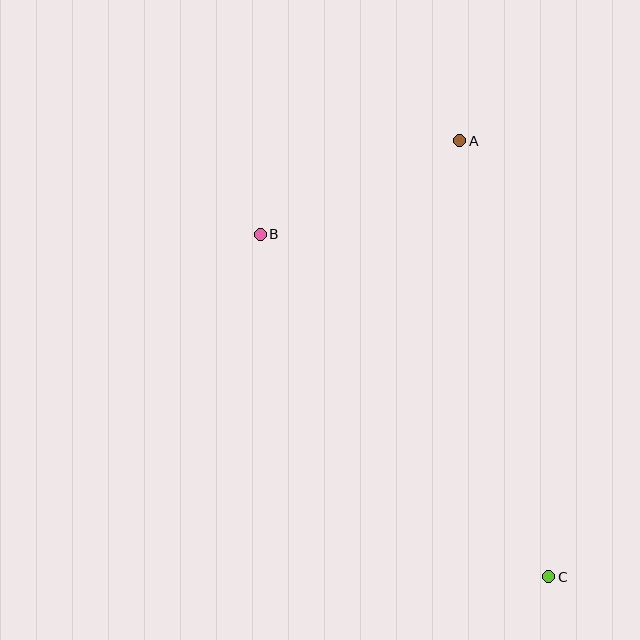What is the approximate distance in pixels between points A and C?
The distance between A and C is approximately 445 pixels.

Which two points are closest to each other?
Points A and B are closest to each other.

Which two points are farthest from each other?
Points B and C are farthest from each other.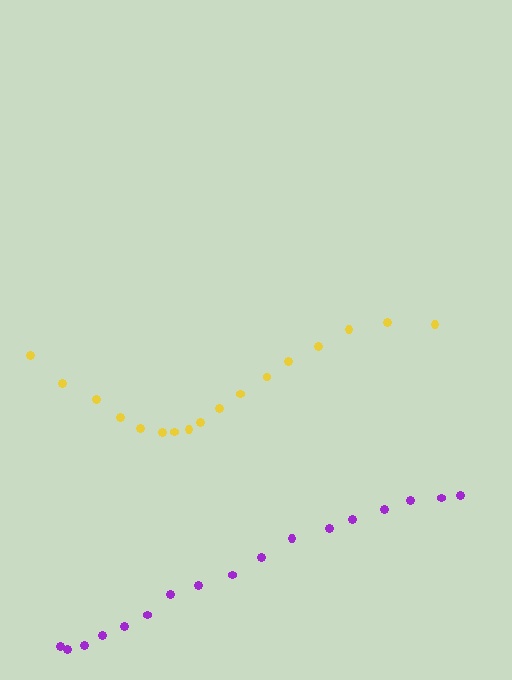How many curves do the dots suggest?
There are 2 distinct paths.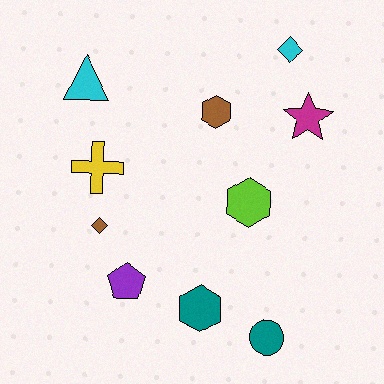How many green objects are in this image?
There are no green objects.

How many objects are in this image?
There are 10 objects.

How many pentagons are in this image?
There is 1 pentagon.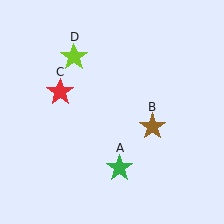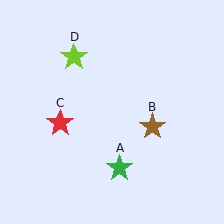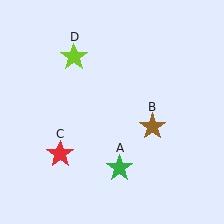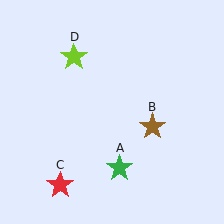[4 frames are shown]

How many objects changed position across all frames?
1 object changed position: red star (object C).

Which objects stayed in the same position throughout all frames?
Green star (object A) and brown star (object B) and lime star (object D) remained stationary.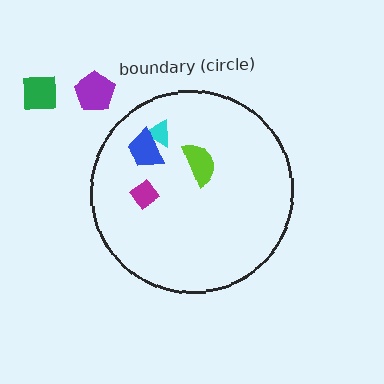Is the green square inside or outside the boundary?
Outside.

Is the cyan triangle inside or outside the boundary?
Inside.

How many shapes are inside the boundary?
4 inside, 2 outside.